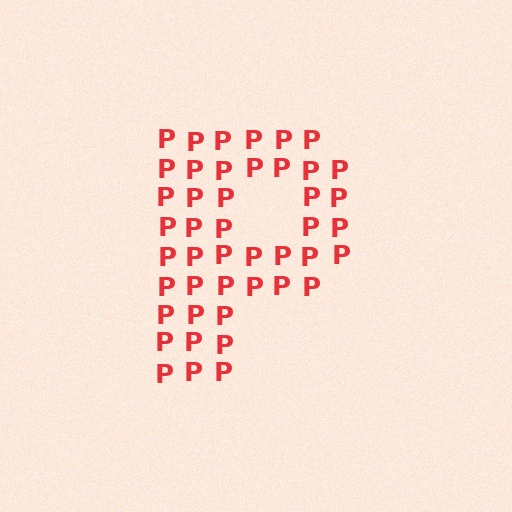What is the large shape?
The large shape is the letter P.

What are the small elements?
The small elements are letter P's.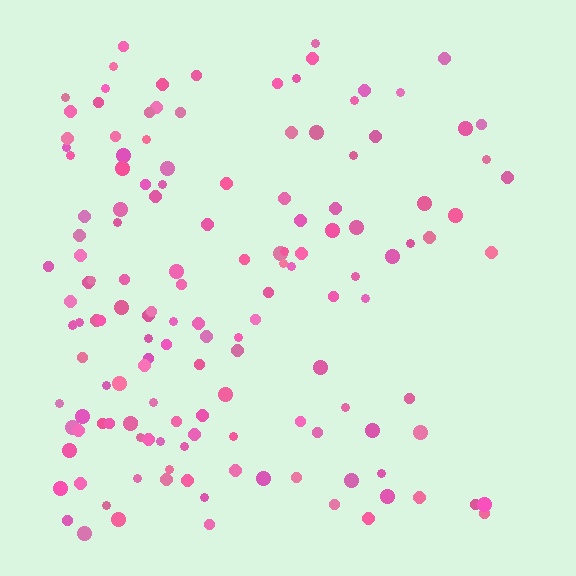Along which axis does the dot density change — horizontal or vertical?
Horizontal.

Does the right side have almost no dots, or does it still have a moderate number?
Still a moderate number, just noticeably fewer than the left.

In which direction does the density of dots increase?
From right to left, with the left side densest.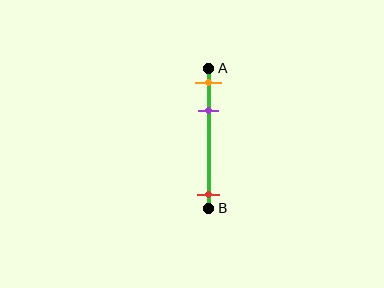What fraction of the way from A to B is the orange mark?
The orange mark is approximately 10% (0.1) of the way from A to B.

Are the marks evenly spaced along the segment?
No, the marks are not evenly spaced.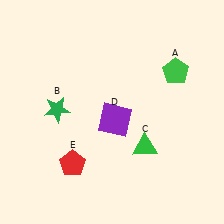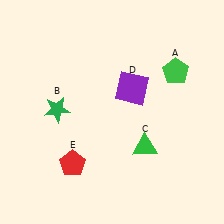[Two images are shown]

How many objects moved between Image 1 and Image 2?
1 object moved between the two images.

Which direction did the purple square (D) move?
The purple square (D) moved up.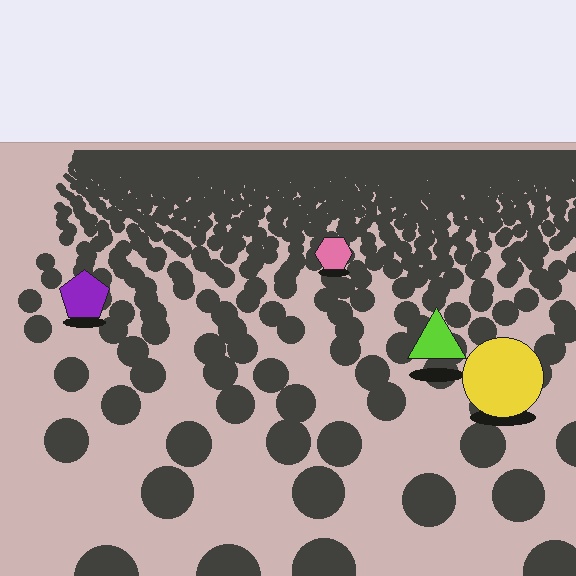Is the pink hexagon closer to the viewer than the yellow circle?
No. The yellow circle is closer — you can tell from the texture gradient: the ground texture is coarser near it.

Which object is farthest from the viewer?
The pink hexagon is farthest from the viewer. It appears smaller and the ground texture around it is denser.